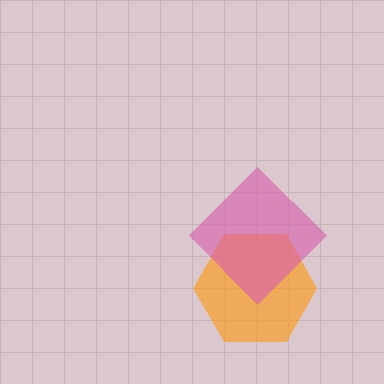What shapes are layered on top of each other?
The layered shapes are: an orange hexagon, a pink diamond.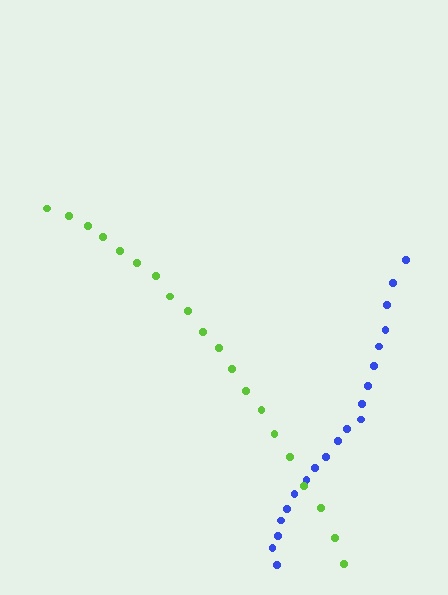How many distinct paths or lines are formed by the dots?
There are 2 distinct paths.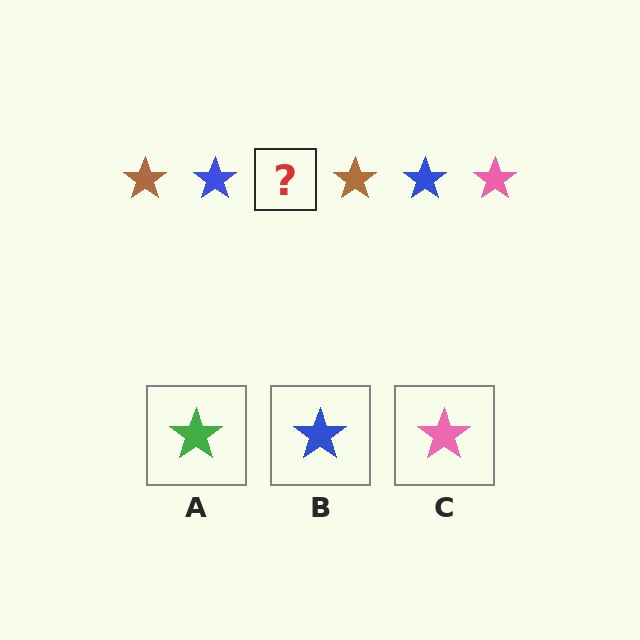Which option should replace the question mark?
Option C.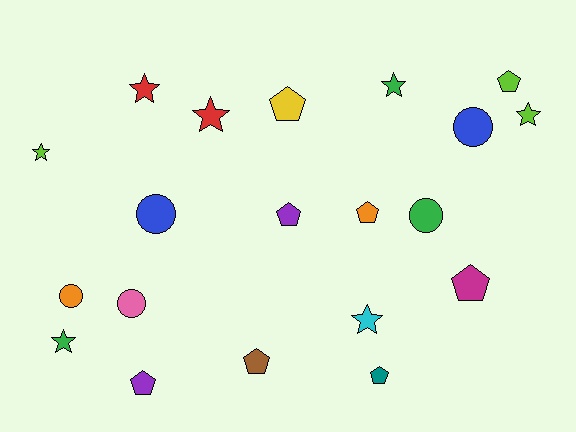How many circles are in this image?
There are 5 circles.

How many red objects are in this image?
There are 2 red objects.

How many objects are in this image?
There are 20 objects.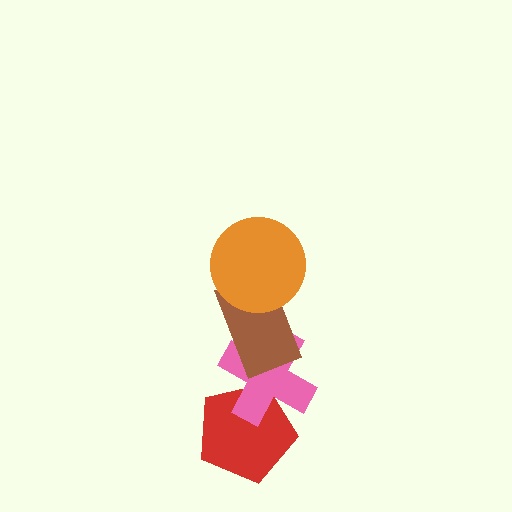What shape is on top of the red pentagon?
The pink cross is on top of the red pentagon.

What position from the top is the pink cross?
The pink cross is 3rd from the top.